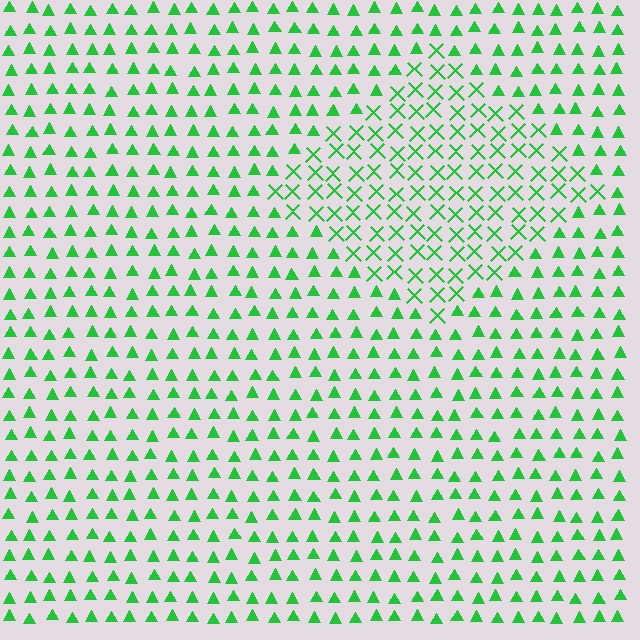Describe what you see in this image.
The image is filled with small green elements arranged in a uniform grid. A diamond-shaped region contains X marks, while the surrounding area contains triangles. The boundary is defined purely by the change in element shape.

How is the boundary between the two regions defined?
The boundary is defined by a change in element shape: X marks inside vs. triangles outside. All elements share the same color and spacing.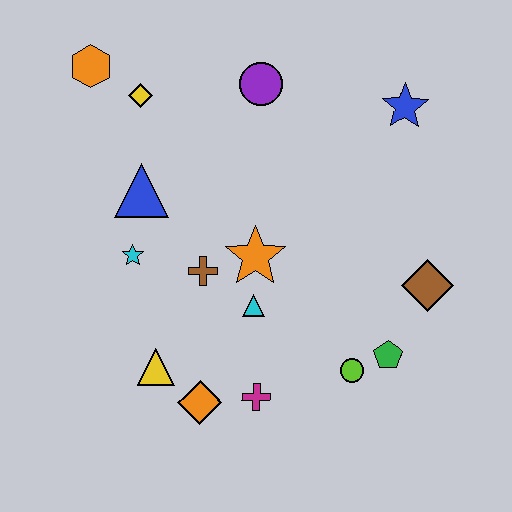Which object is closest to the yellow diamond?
The orange hexagon is closest to the yellow diamond.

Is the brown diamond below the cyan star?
Yes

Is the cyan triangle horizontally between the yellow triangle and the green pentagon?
Yes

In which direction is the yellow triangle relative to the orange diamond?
The yellow triangle is to the left of the orange diamond.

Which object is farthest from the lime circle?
The orange hexagon is farthest from the lime circle.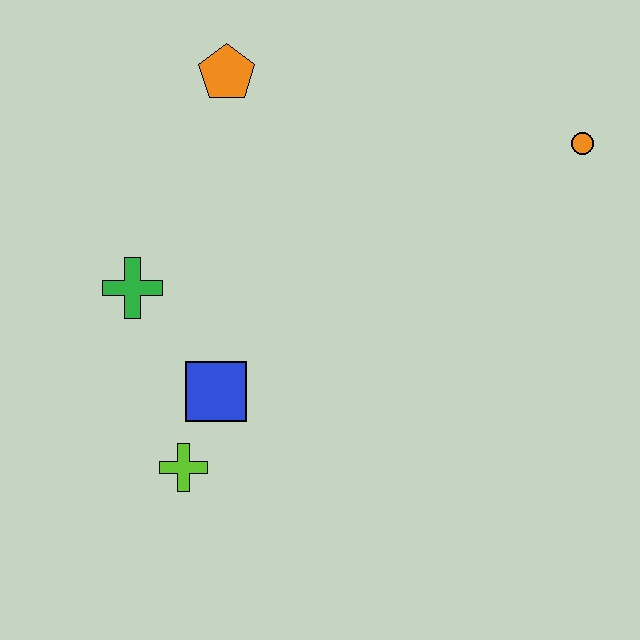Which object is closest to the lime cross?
The blue square is closest to the lime cross.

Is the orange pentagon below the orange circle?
No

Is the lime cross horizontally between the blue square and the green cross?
Yes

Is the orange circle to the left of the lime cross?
No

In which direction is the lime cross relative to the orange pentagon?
The lime cross is below the orange pentagon.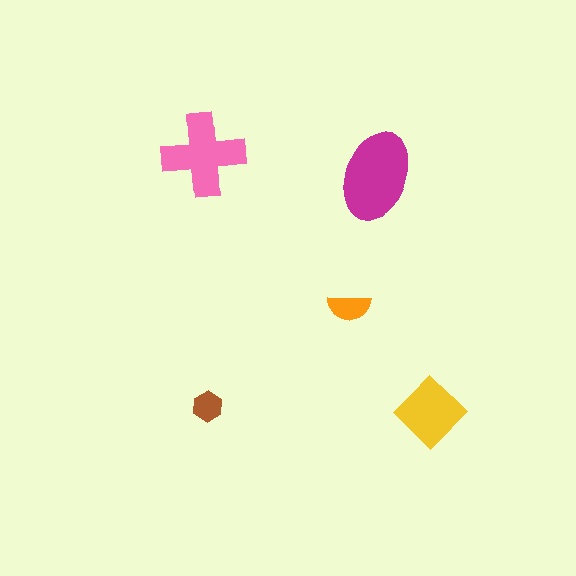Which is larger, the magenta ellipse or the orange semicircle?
The magenta ellipse.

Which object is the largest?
The magenta ellipse.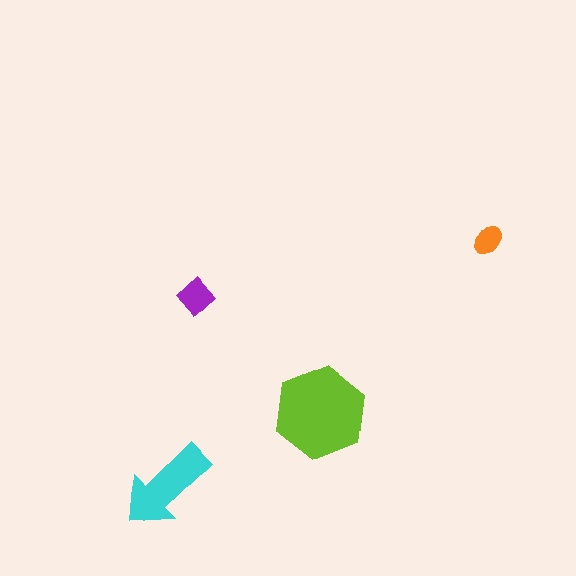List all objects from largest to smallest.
The lime hexagon, the cyan arrow, the purple diamond, the orange ellipse.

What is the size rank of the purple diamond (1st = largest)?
3rd.